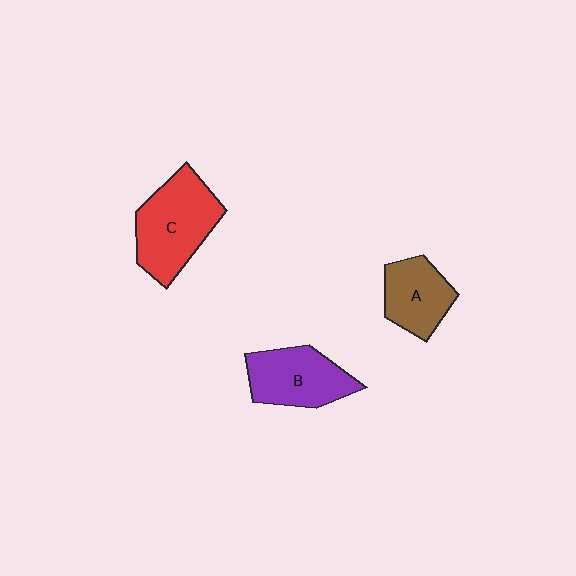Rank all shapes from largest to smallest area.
From largest to smallest: C (red), B (purple), A (brown).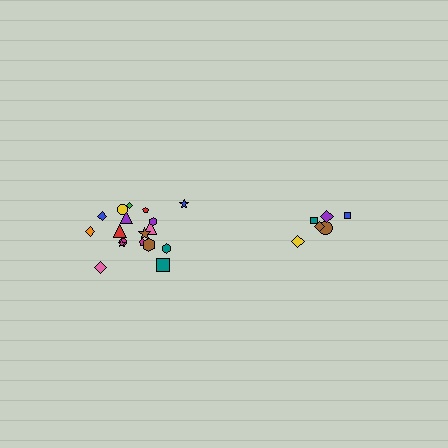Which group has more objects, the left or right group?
The left group.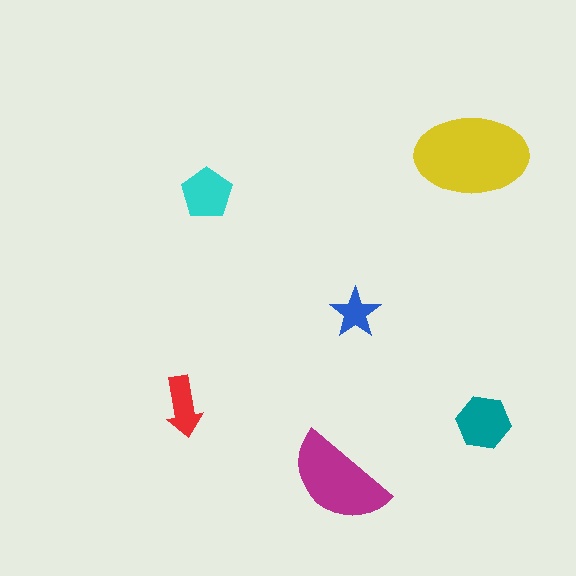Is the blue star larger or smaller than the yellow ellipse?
Smaller.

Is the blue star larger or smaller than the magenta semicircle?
Smaller.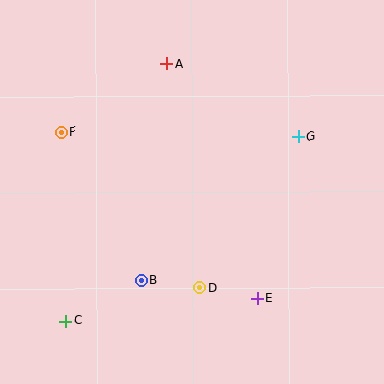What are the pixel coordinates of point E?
Point E is at (258, 298).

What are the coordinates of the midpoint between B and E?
The midpoint between B and E is at (200, 289).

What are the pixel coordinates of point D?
Point D is at (200, 288).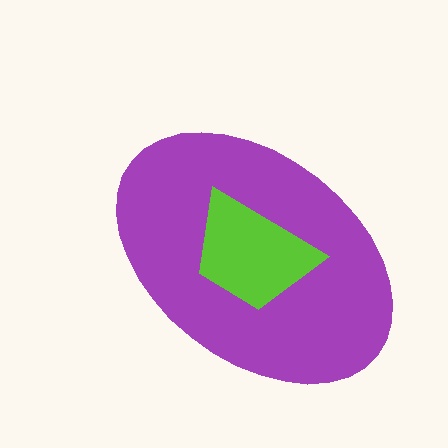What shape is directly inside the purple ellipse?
The lime trapezoid.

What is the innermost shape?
The lime trapezoid.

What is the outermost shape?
The purple ellipse.